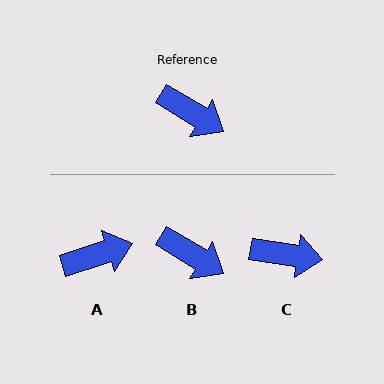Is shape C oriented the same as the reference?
No, it is off by about 23 degrees.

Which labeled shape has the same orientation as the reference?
B.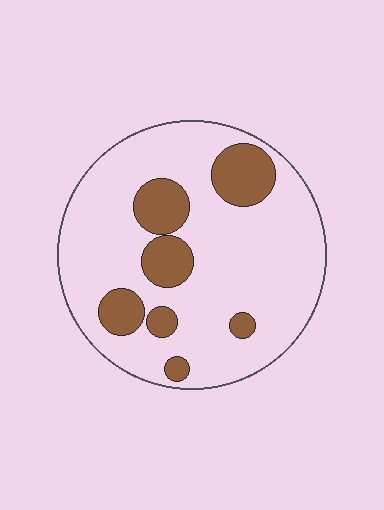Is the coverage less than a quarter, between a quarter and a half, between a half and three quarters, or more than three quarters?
Less than a quarter.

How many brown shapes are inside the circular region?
7.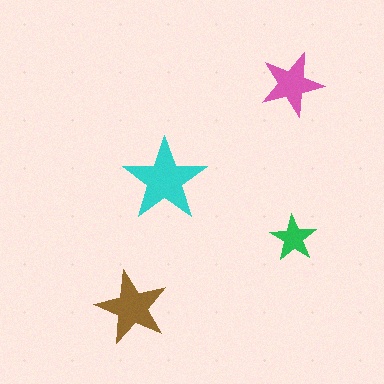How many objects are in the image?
There are 4 objects in the image.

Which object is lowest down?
The brown star is bottommost.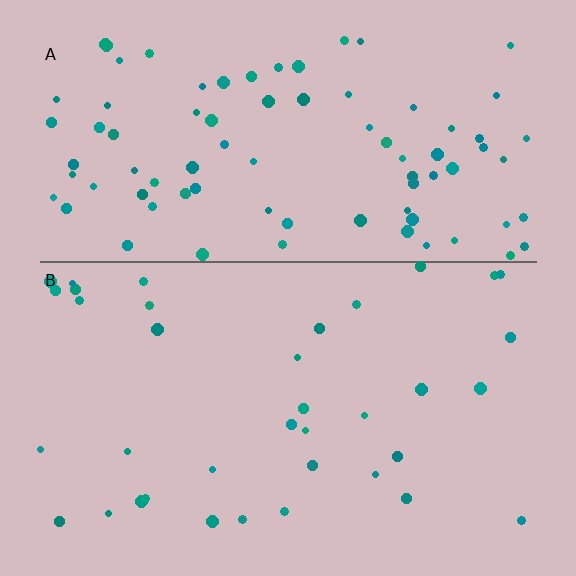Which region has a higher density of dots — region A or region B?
A (the top).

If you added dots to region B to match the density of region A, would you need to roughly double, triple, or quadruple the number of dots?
Approximately double.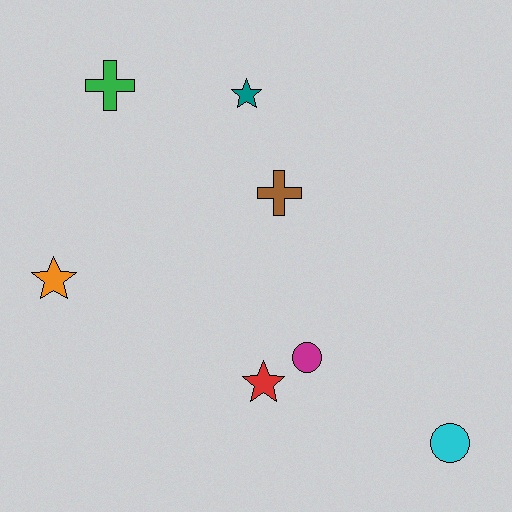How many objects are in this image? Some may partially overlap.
There are 7 objects.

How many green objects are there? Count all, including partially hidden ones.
There is 1 green object.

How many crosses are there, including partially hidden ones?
There are 2 crosses.